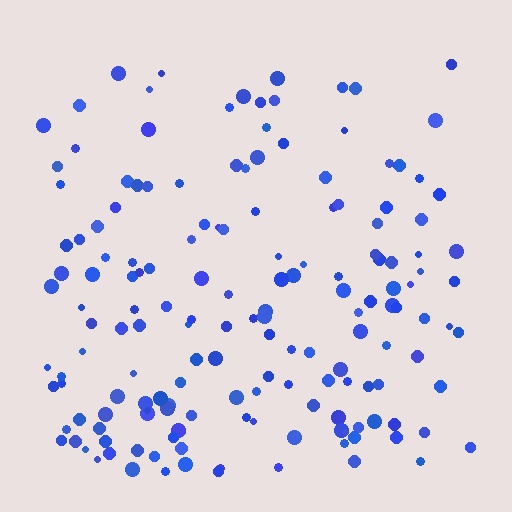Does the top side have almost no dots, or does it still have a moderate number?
Still a moderate number, just noticeably fewer than the bottom.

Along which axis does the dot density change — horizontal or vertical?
Vertical.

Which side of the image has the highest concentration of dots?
The bottom.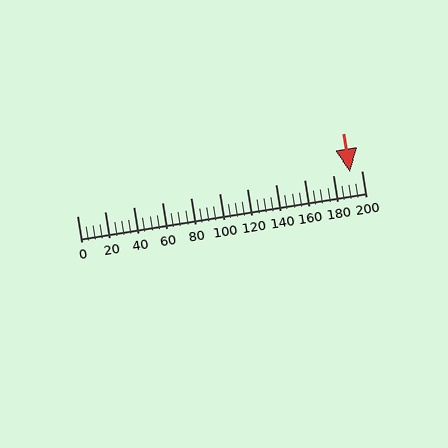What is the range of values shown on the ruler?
The ruler shows values from 0 to 200.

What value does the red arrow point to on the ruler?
The red arrow points to approximately 192.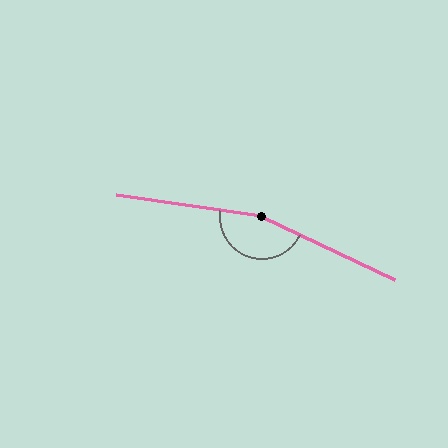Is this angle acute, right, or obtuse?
It is obtuse.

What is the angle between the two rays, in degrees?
Approximately 162 degrees.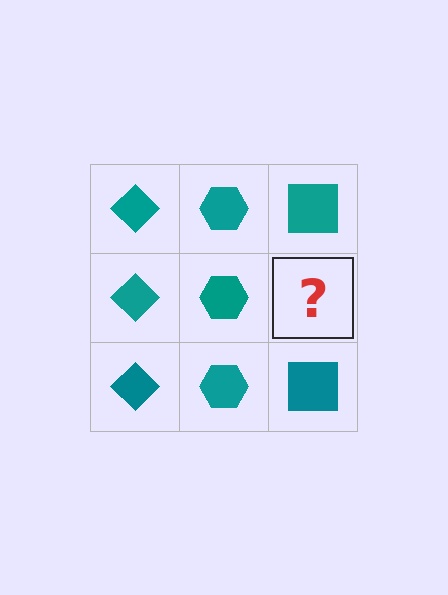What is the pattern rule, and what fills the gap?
The rule is that each column has a consistent shape. The gap should be filled with a teal square.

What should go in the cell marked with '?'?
The missing cell should contain a teal square.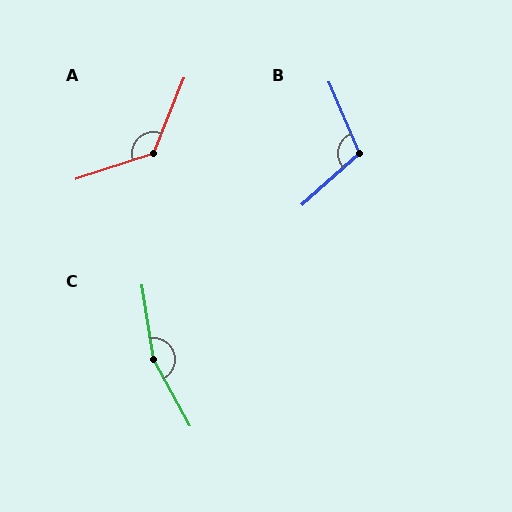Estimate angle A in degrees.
Approximately 130 degrees.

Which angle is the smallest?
B, at approximately 109 degrees.